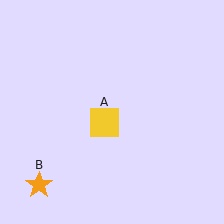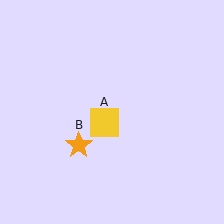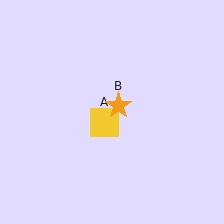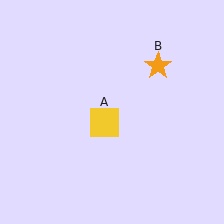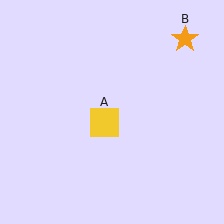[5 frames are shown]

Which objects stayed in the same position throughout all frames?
Yellow square (object A) remained stationary.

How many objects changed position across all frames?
1 object changed position: orange star (object B).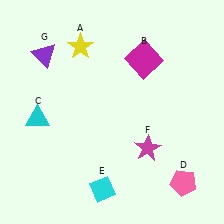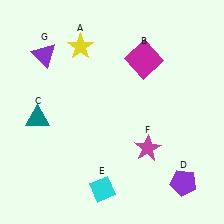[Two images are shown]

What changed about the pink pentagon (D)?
In Image 1, D is pink. In Image 2, it changed to purple.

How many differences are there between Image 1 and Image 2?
There are 2 differences between the two images.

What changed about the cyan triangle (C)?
In Image 1, C is cyan. In Image 2, it changed to teal.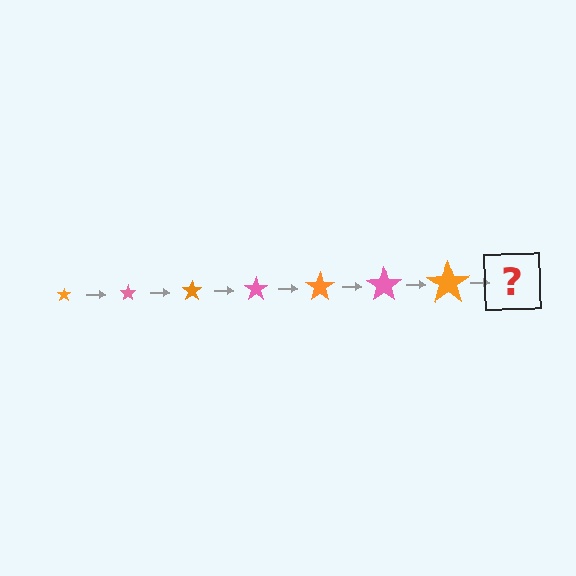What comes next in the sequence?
The next element should be a pink star, larger than the previous one.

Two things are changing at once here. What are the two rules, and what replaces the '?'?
The two rules are that the star grows larger each step and the color cycles through orange and pink. The '?' should be a pink star, larger than the previous one.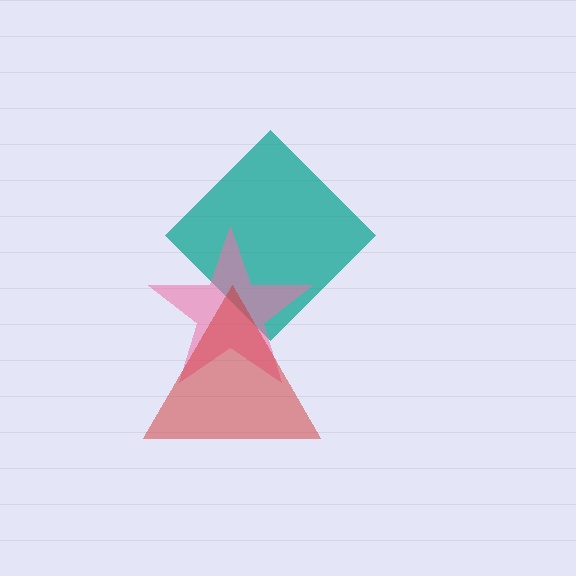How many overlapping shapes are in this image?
There are 3 overlapping shapes in the image.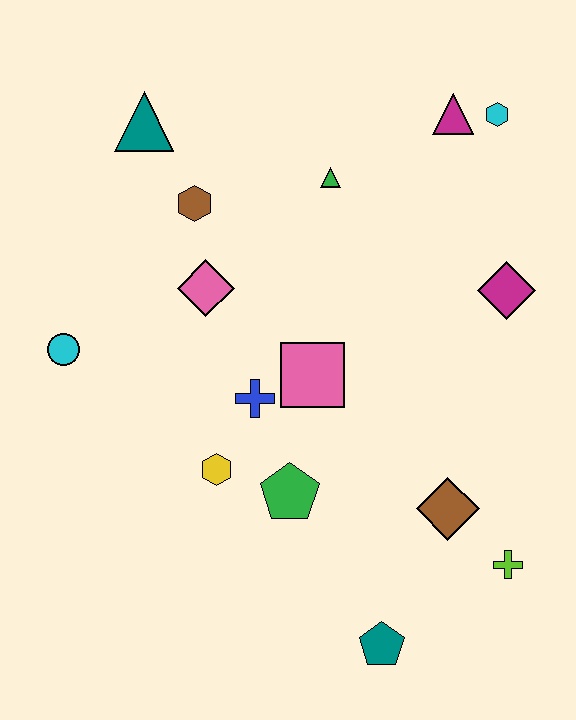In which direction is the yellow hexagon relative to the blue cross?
The yellow hexagon is below the blue cross.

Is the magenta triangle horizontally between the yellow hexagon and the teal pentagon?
No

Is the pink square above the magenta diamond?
No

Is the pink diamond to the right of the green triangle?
No